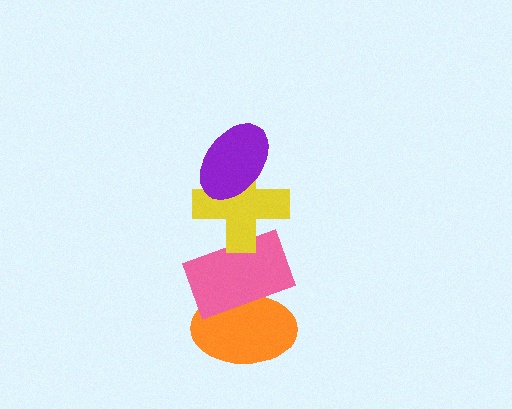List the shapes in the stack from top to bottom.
From top to bottom: the purple ellipse, the yellow cross, the pink rectangle, the orange ellipse.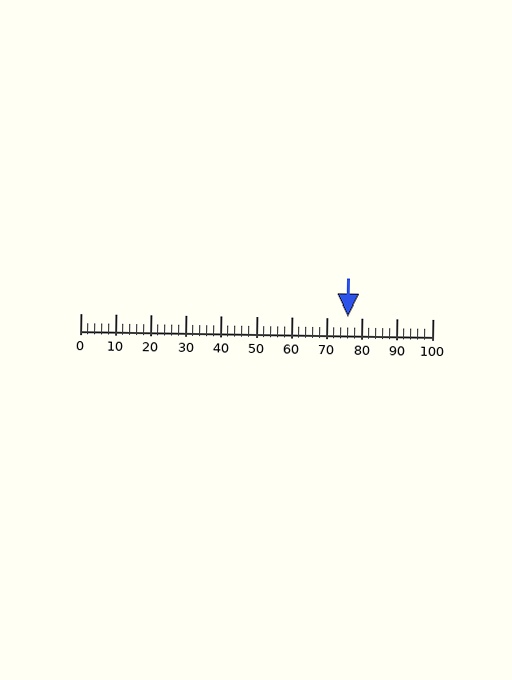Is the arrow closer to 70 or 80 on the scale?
The arrow is closer to 80.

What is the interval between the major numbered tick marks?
The major tick marks are spaced 10 units apart.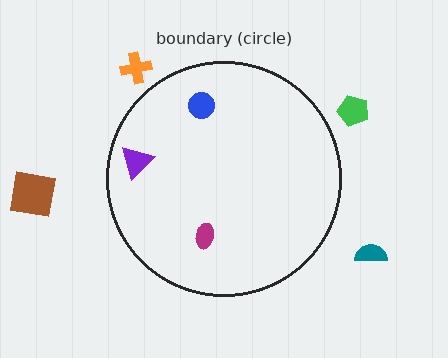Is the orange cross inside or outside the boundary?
Outside.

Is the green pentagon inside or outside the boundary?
Outside.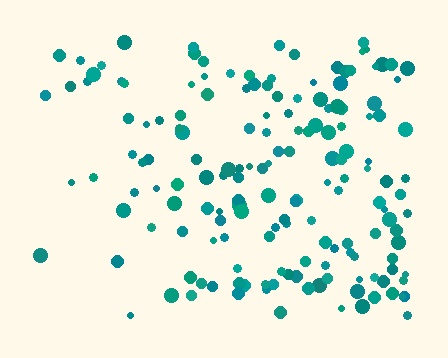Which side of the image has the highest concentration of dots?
The right.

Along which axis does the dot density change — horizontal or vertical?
Horizontal.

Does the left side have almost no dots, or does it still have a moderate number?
Still a moderate number, just noticeably fewer than the right.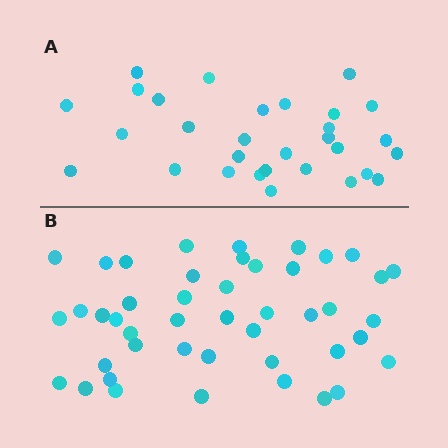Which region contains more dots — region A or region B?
Region B (the bottom region) has more dots.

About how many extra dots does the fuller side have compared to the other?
Region B has approximately 15 more dots than region A.